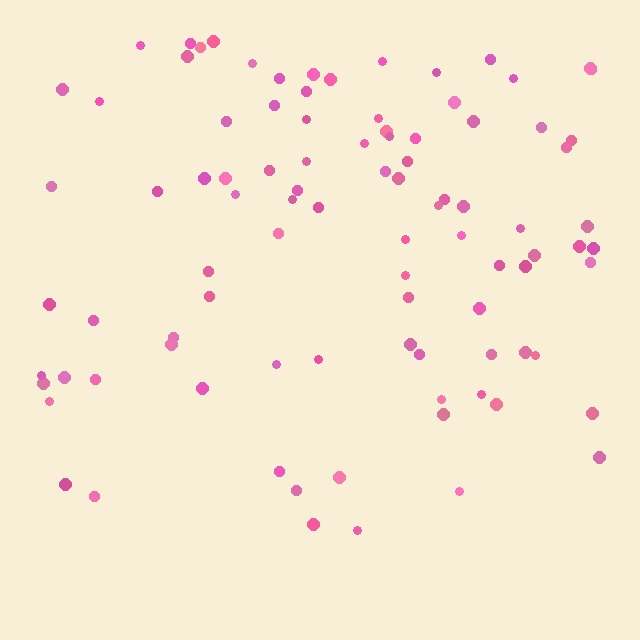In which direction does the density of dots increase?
From bottom to top, with the top side densest.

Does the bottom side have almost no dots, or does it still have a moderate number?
Still a moderate number, just noticeably fewer than the top.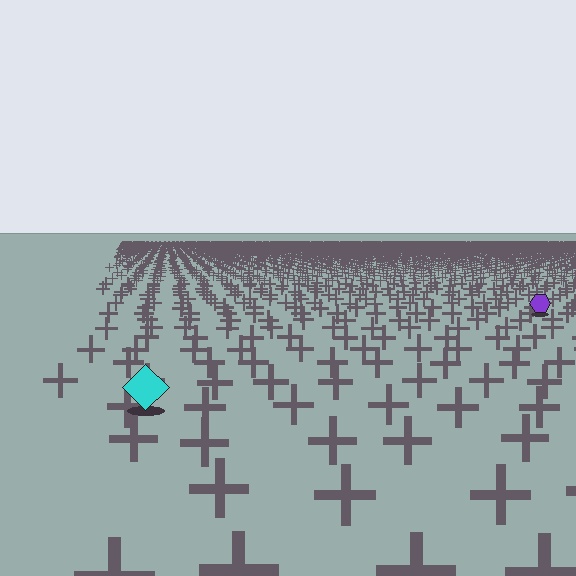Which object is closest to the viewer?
The cyan diamond is closest. The texture marks near it are larger and more spread out.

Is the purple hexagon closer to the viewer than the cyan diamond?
No. The cyan diamond is closer — you can tell from the texture gradient: the ground texture is coarser near it.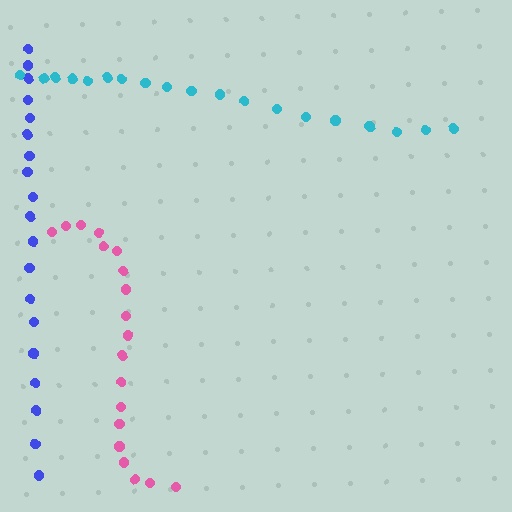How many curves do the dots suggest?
There are 3 distinct paths.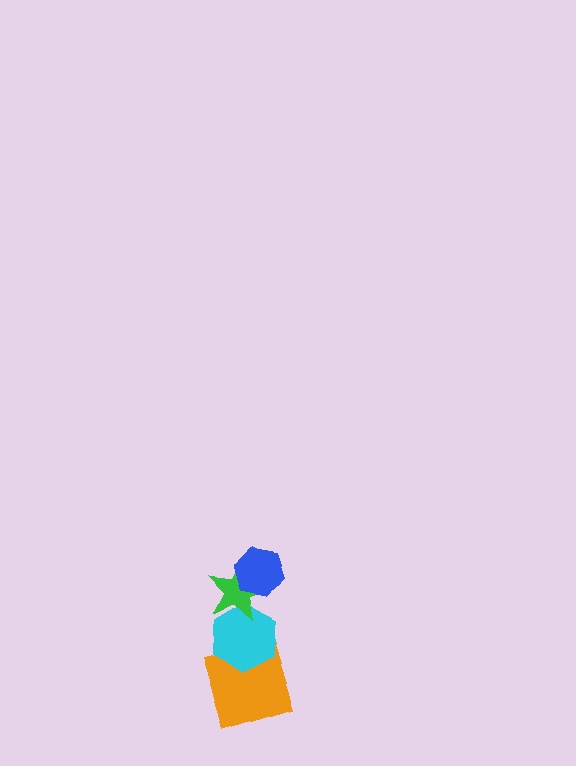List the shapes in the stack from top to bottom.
From top to bottom: the blue hexagon, the green star, the cyan hexagon, the orange square.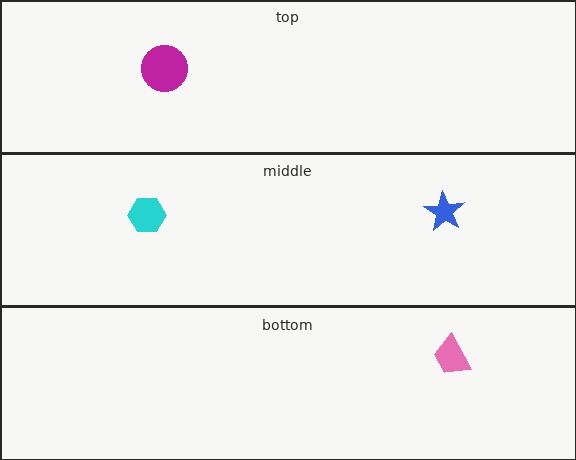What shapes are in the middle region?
The blue star, the cyan hexagon.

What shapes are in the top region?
The magenta circle.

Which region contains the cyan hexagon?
The middle region.